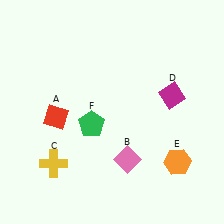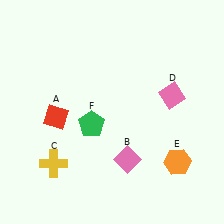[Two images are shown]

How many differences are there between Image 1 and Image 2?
There is 1 difference between the two images.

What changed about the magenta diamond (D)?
In Image 1, D is magenta. In Image 2, it changed to pink.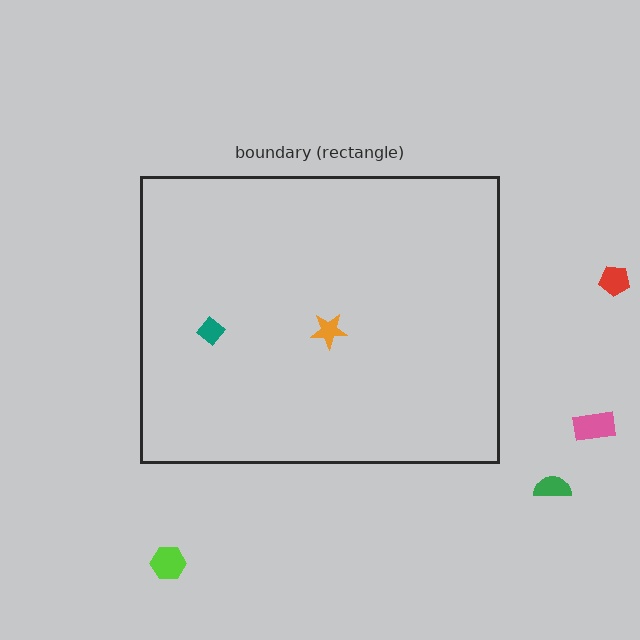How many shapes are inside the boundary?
2 inside, 4 outside.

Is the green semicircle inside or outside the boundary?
Outside.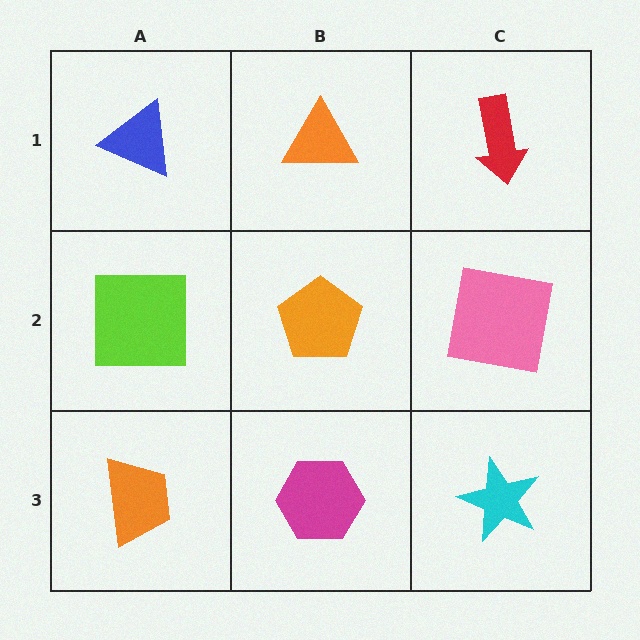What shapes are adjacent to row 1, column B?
An orange pentagon (row 2, column B), a blue triangle (row 1, column A), a red arrow (row 1, column C).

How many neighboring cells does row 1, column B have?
3.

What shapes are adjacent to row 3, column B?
An orange pentagon (row 2, column B), an orange trapezoid (row 3, column A), a cyan star (row 3, column C).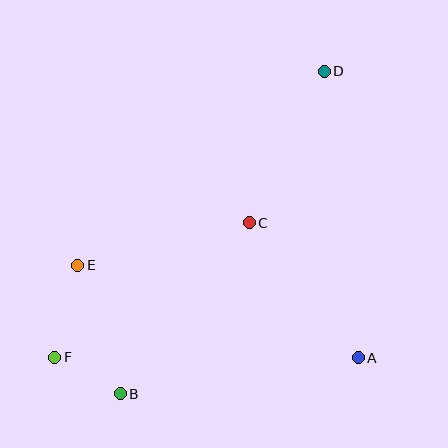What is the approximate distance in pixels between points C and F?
The distance between C and F is approximately 236 pixels.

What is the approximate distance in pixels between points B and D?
The distance between B and D is approximately 381 pixels.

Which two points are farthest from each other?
Points D and F are farthest from each other.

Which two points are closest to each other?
Points B and F are closest to each other.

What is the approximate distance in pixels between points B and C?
The distance between B and C is approximately 214 pixels.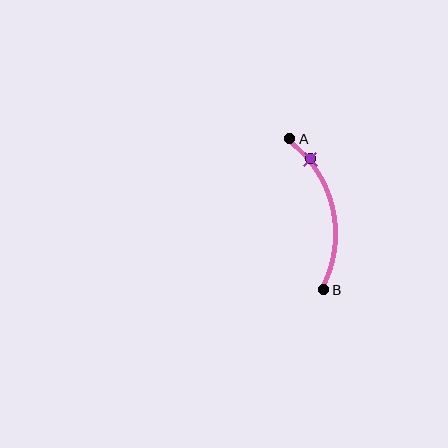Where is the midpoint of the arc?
The arc midpoint is the point on the curve farthest from the straight line joining A and B. It sits to the right of that line.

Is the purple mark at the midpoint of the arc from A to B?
No. The purple mark lies on the arc but is closer to endpoint A. The arc midpoint would be at the point on the curve equidistant along the arc from both A and B.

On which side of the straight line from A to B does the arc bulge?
The arc bulges to the right of the straight line connecting A and B.